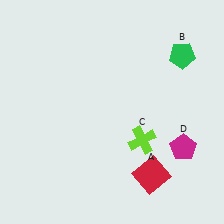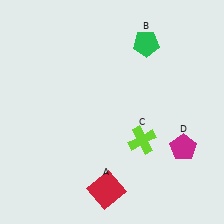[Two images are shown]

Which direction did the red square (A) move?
The red square (A) moved left.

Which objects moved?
The objects that moved are: the red square (A), the green pentagon (B).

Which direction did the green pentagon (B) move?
The green pentagon (B) moved left.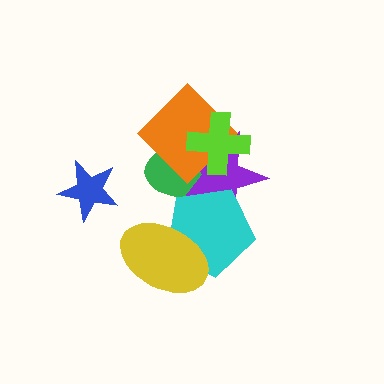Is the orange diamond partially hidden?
Yes, it is partially covered by another shape.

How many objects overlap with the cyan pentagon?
3 objects overlap with the cyan pentagon.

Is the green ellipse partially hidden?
Yes, it is partially covered by another shape.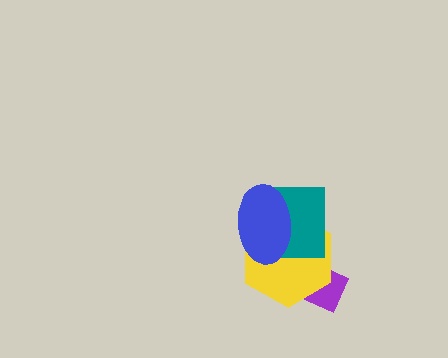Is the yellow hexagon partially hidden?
Yes, it is partially covered by another shape.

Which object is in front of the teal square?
The blue ellipse is in front of the teal square.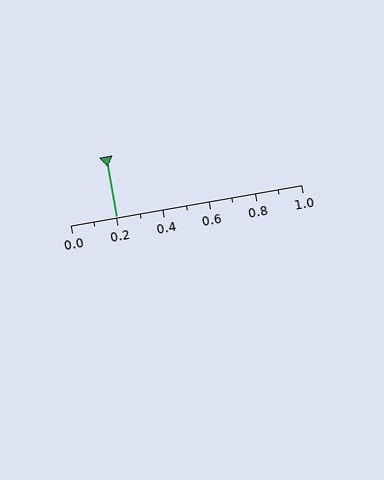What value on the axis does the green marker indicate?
The marker indicates approximately 0.2.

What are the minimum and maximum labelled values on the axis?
The axis runs from 0.0 to 1.0.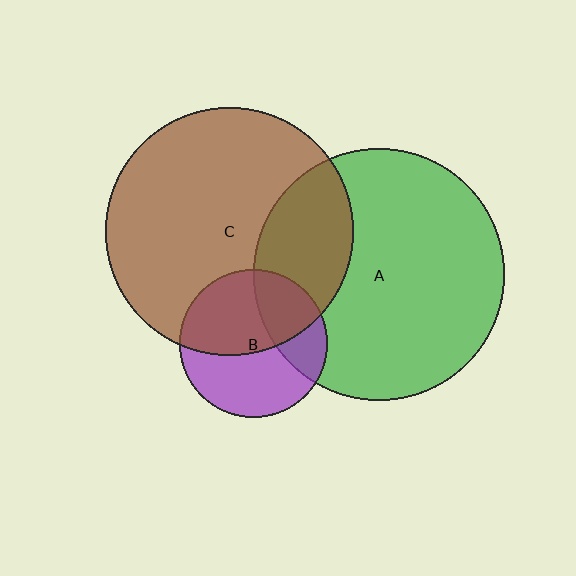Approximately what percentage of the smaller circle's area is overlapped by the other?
Approximately 25%.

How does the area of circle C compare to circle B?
Approximately 2.8 times.